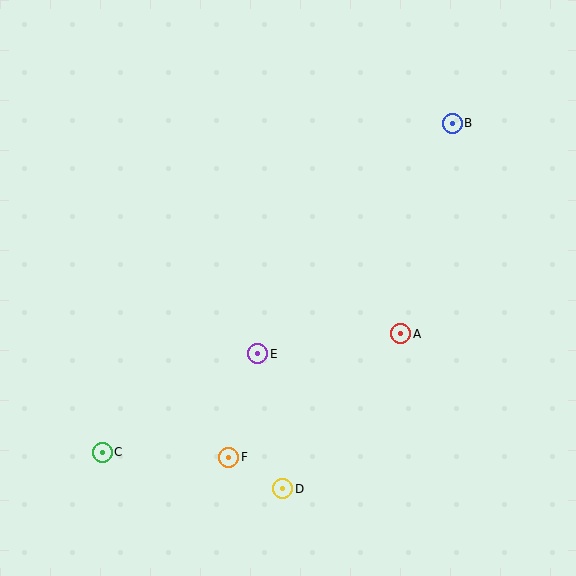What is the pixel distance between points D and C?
The distance between D and C is 184 pixels.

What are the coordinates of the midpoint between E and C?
The midpoint between E and C is at (180, 403).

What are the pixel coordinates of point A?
Point A is at (401, 334).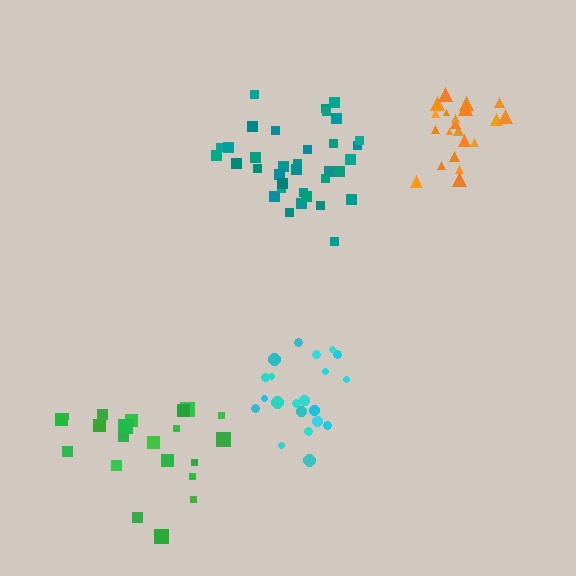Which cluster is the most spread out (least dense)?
Green.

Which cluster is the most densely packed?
Teal.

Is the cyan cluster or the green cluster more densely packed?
Cyan.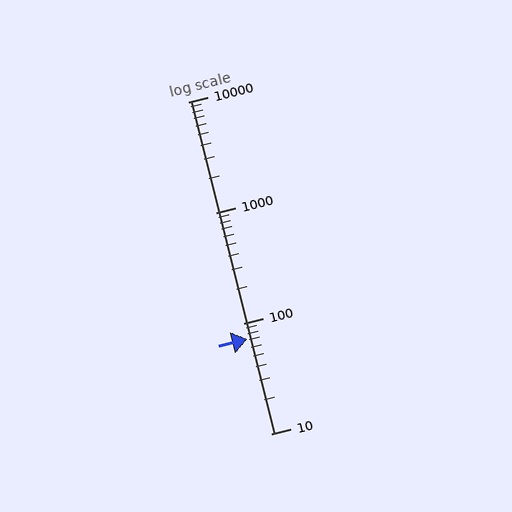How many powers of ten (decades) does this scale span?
The scale spans 3 decades, from 10 to 10000.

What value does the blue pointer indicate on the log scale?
The pointer indicates approximately 72.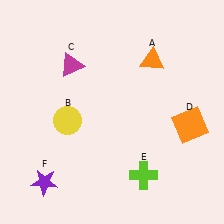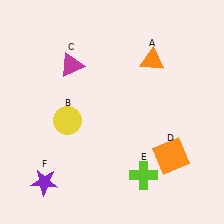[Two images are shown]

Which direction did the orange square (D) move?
The orange square (D) moved down.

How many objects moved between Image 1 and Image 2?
1 object moved between the two images.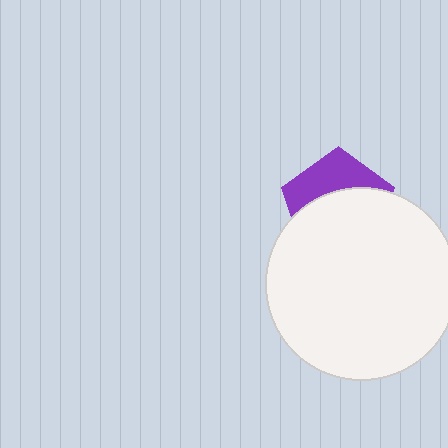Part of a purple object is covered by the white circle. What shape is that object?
It is a pentagon.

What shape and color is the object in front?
The object in front is a white circle.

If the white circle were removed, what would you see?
You would see the complete purple pentagon.